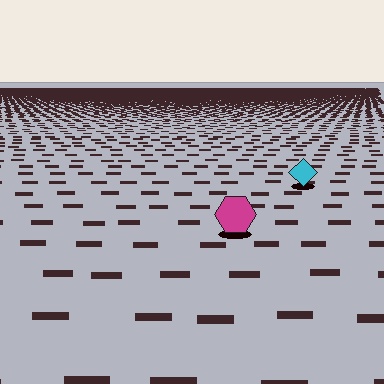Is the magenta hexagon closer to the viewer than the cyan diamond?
Yes. The magenta hexagon is closer — you can tell from the texture gradient: the ground texture is coarser near it.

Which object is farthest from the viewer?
The cyan diamond is farthest from the viewer. It appears smaller and the ground texture around it is denser.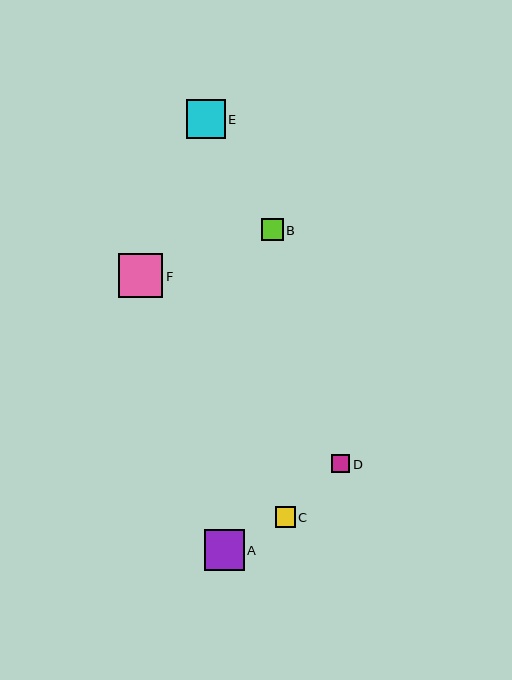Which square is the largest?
Square F is the largest with a size of approximately 44 pixels.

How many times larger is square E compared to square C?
Square E is approximately 1.9 times the size of square C.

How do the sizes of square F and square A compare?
Square F and square A are approximately the same size.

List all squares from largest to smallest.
From largest to smallest: F, A, E, B, C, D.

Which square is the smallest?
Square D is the smallest with a size of approximately 18 pixels.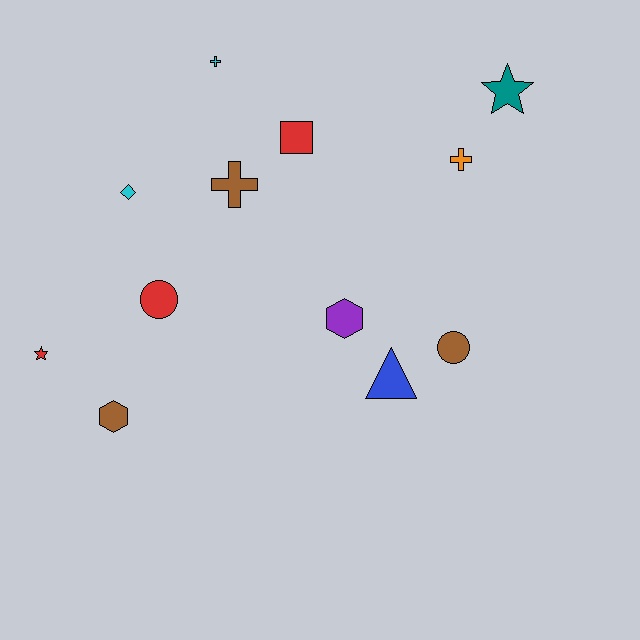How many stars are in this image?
There are 2 stars.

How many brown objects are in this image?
There are 3 brown objects.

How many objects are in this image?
There are 12 objects.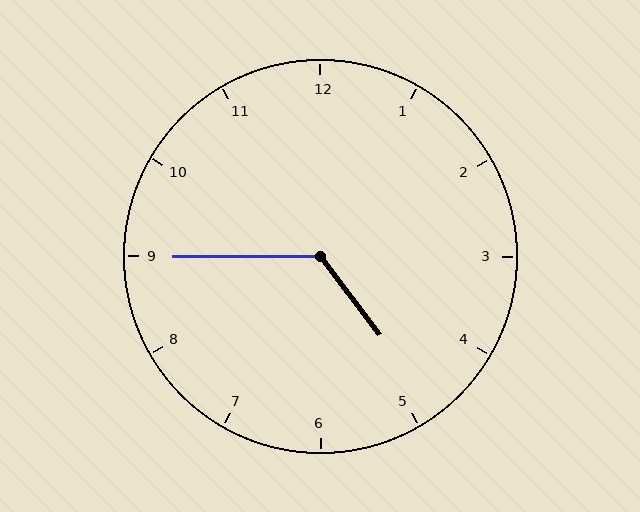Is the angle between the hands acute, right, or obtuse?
It is obtuse.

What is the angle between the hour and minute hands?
Approximately 128 degrees.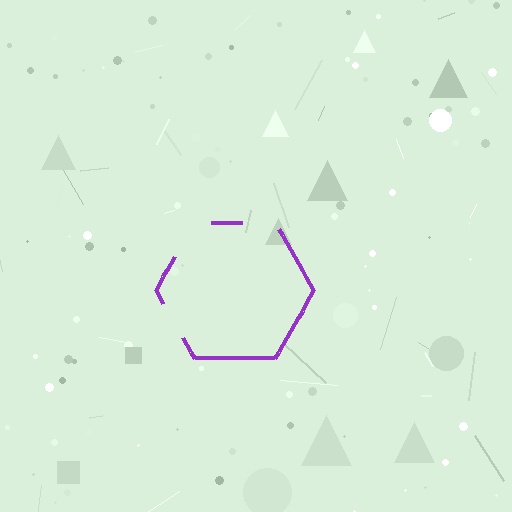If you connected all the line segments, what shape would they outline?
They would outline a hexagon.